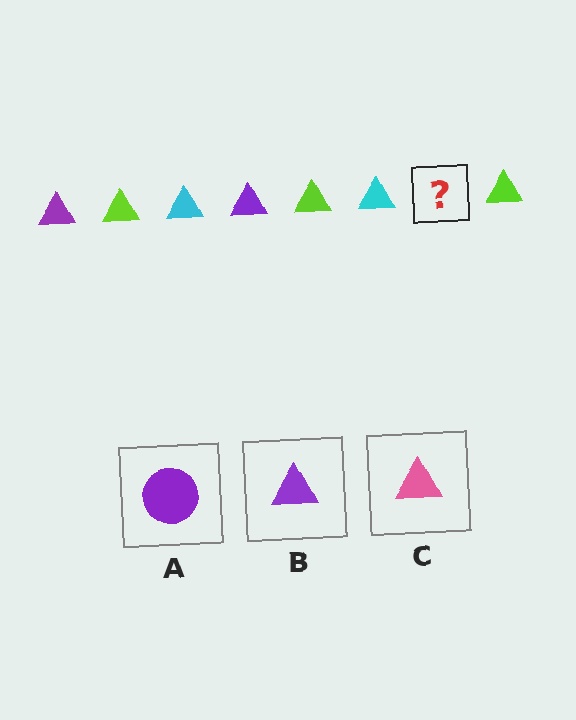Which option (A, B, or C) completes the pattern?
B.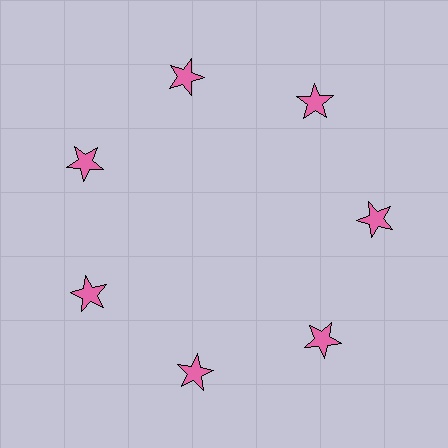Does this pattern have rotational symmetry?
Yes, this pattern has 7-fold rotational symmetry. It looks the same after rotating 51 degrees around the center.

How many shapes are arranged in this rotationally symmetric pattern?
There are 7 shapes, arranged in 7 groups of 1.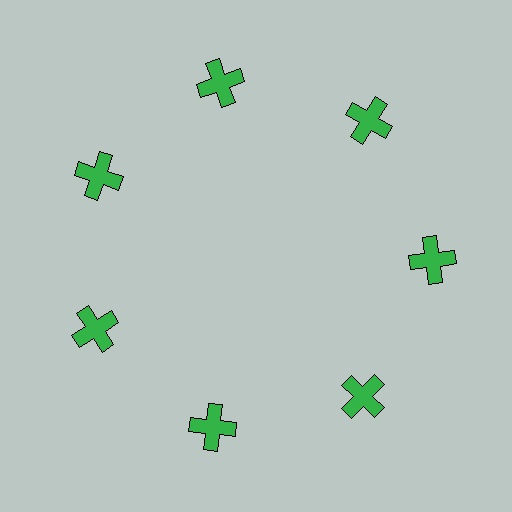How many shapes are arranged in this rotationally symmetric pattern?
There are 7 shapes, arranged in 7 groups of 1.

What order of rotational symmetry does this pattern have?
This pattern has 7-fold rotational symmetry.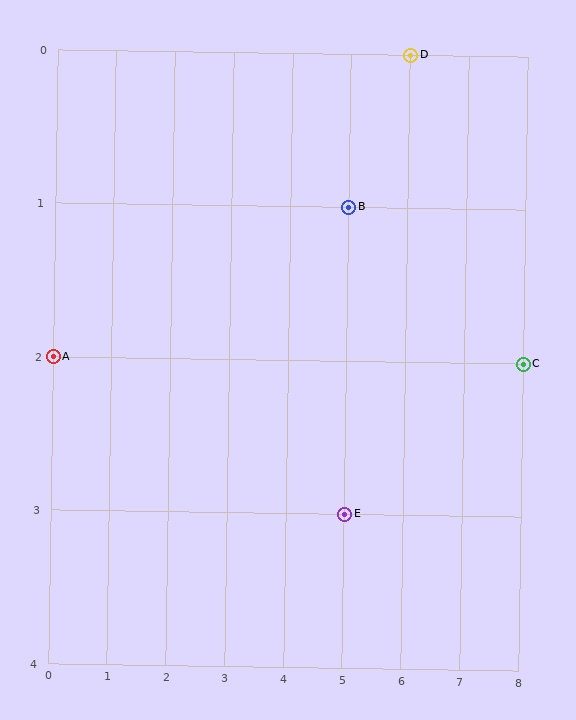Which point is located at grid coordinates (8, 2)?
Point C is at (8, 2).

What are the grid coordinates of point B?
Point B is at grid coordinates (5, 1).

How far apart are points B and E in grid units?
Points B and E are 2 rows apart.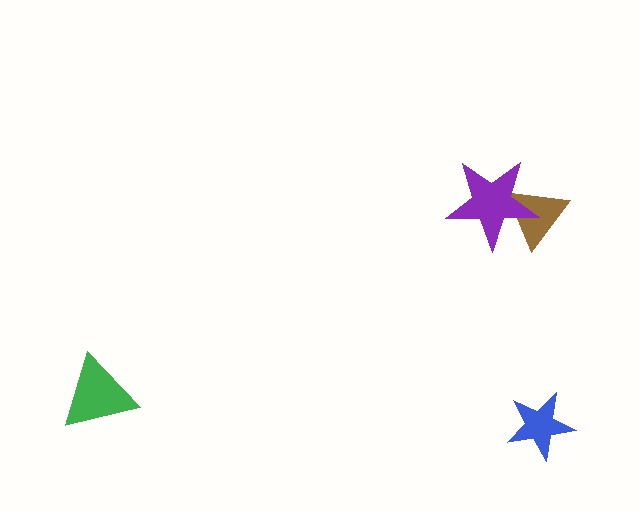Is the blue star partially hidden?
No, no other shape covers it.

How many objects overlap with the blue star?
0 objects overlap with the blue star.